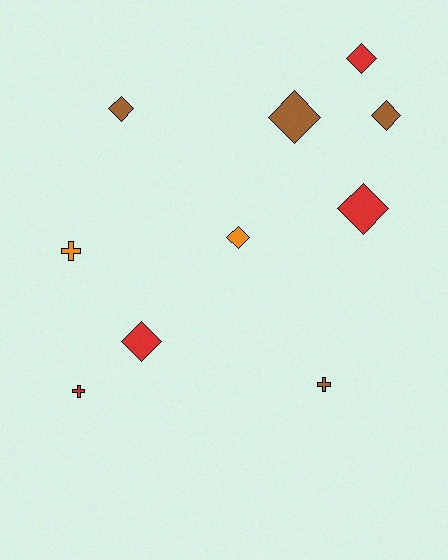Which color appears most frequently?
Red, with 4 objects.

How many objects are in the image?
There are 10 objects.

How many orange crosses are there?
There is 1 orange cross.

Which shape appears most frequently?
Diamond, with 7 objects.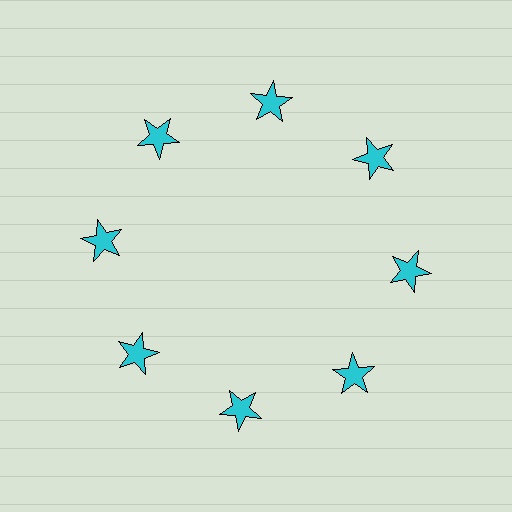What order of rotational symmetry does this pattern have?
This pattern has 8-fold rotational symmetry.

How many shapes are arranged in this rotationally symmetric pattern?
There are 8 shapes, arranged in 8 groups of 1.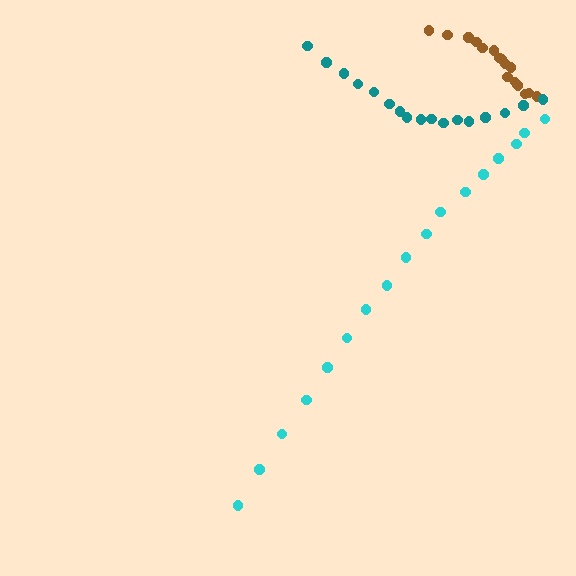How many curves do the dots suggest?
There are 3 distinct paths.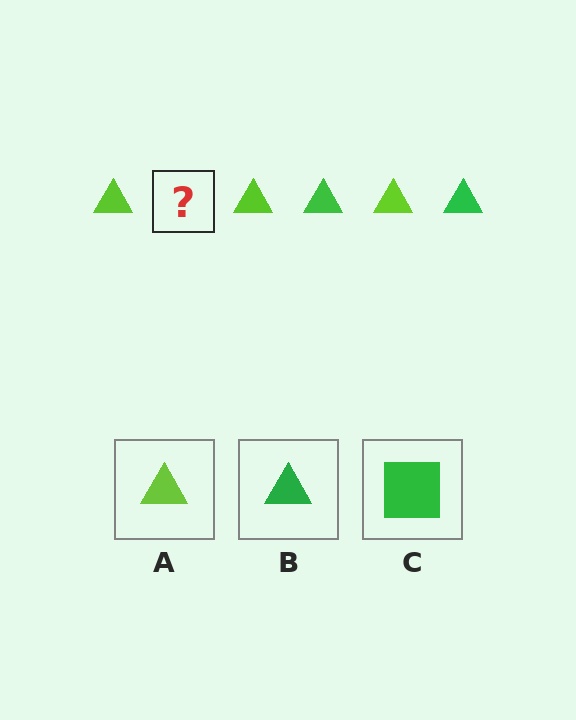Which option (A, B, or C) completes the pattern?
B.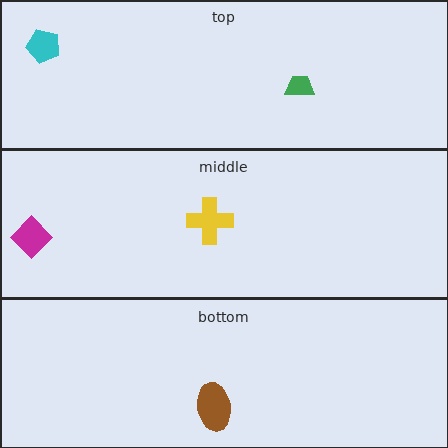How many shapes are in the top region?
2.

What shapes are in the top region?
The cyan pentagon, the green trapezoid.